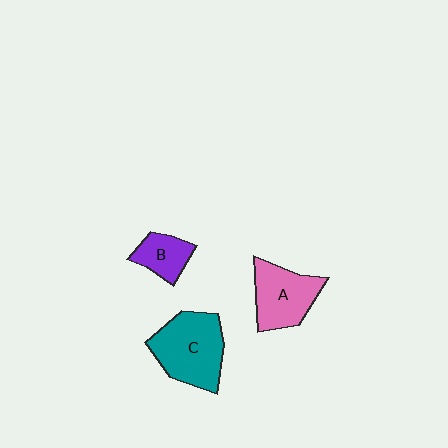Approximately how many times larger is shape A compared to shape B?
Approximately 1.7 times.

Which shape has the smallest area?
Shape B (purple).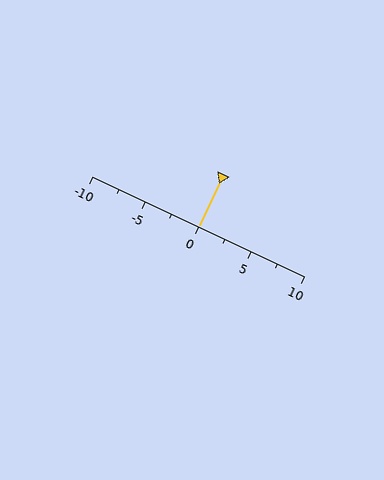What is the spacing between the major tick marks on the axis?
The major ticks are spaced 5 apart.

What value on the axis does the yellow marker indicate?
The marker indicates approximately 0.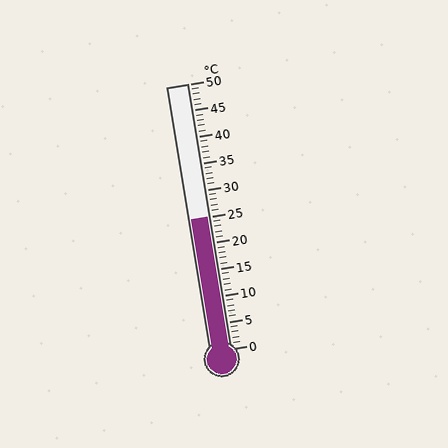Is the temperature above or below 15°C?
The temperature is above 15°C.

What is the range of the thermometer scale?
The thermometer scale ranges from 0°C to 50°C.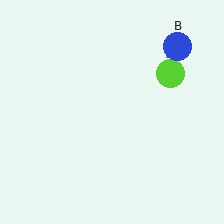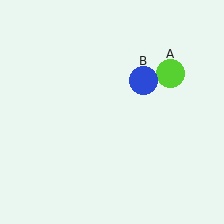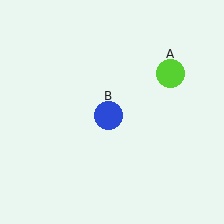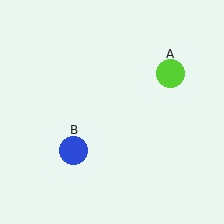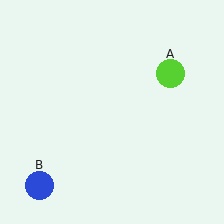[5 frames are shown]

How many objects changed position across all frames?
1 object changed position: blue circle (object B).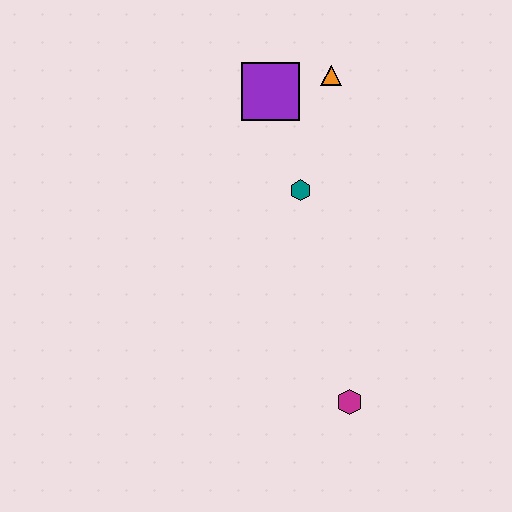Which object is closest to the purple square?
The orange triangle is closest to the purple square.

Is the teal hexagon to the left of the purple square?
No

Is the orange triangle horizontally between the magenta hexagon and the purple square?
Yes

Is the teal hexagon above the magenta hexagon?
Yes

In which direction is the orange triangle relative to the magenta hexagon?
The orange triangle is above the magenta hexagon.